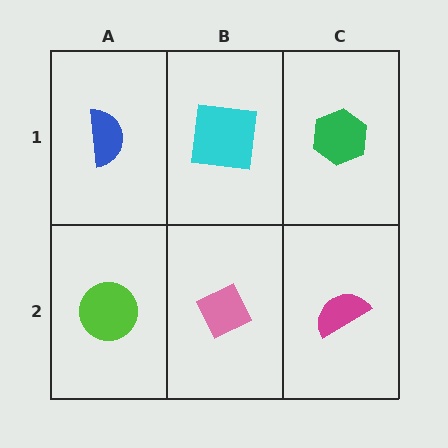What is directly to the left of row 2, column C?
A pink diamond.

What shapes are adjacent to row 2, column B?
A cyan square (row 1, column B), a lime circle (row 2, column A), a magenta semicircle (row 2, column C).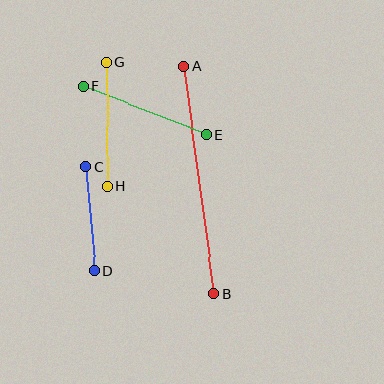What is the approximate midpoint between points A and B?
The midpoint is at approximately (199, 180) pixels.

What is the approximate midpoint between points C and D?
The midpoint is at approximately (90, 219) pixels.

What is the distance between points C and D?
The distance is approximately 104 pixels.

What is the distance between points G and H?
The distance is approximately 124 pixels.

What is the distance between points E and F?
The distance is approximately 133 pixels.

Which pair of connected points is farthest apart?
Points A and B are farthest apart.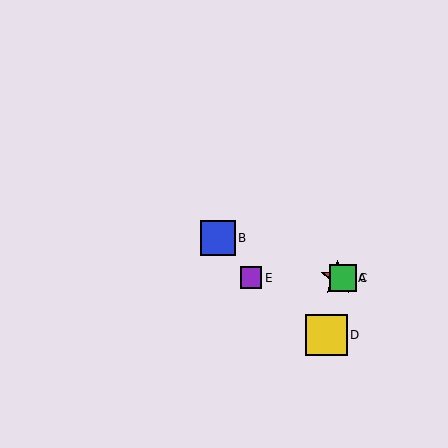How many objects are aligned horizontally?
3 objects (A, C, E) are aligned horizontally.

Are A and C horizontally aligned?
Yes, both are at y≈278.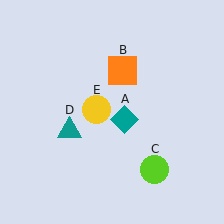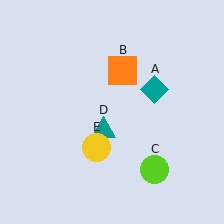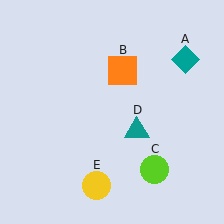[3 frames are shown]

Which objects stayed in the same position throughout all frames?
Orange square (object B) and lime circle (object C) remained stationary.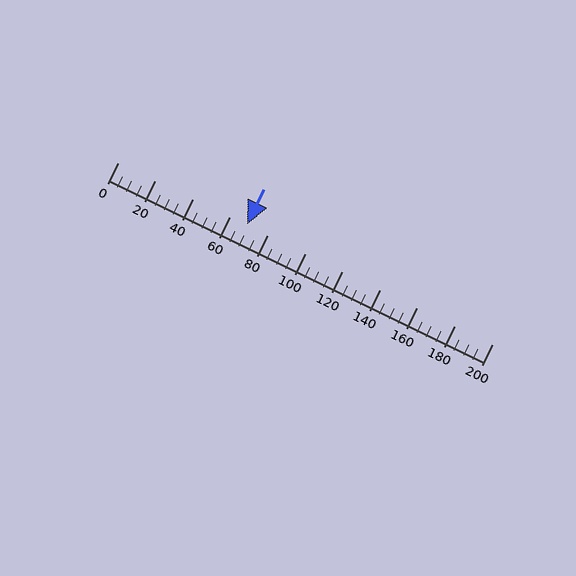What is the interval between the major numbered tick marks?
The major tick marks are spaced 20 units apart.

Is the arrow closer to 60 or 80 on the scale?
The arrow is closer to 60.